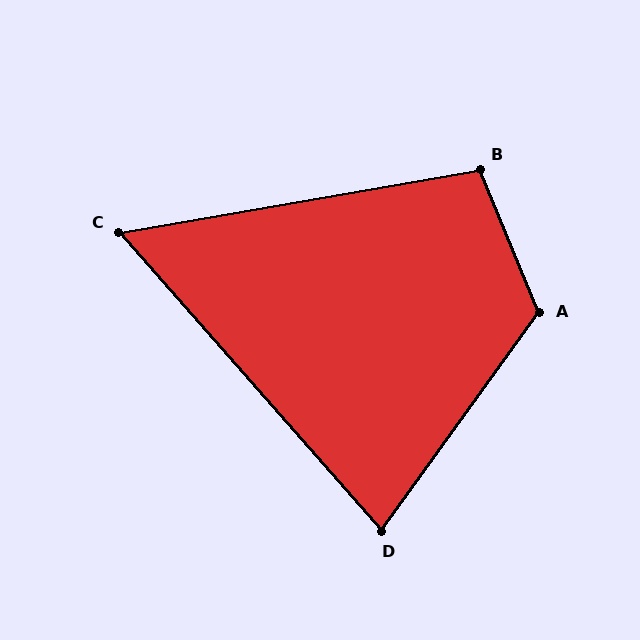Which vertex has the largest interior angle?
A, at approximately 122 degrees.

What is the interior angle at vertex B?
Approximately 103 degrees (obtuse).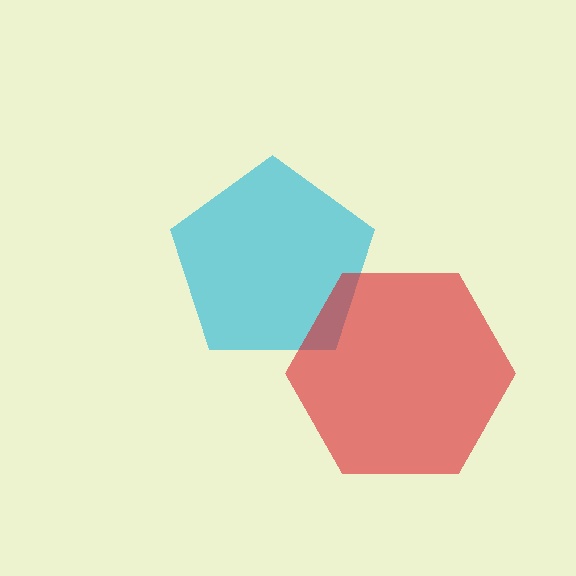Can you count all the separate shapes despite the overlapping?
Yes, there are 2 separate shapes.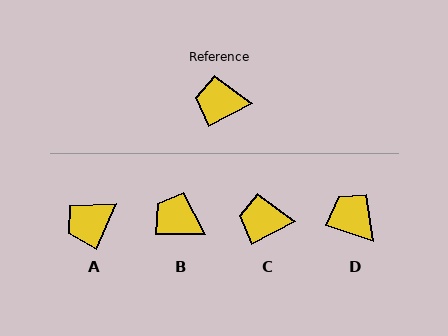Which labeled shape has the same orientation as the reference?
C.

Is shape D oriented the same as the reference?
No, it is off by about 45 degrees.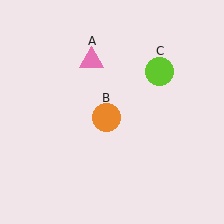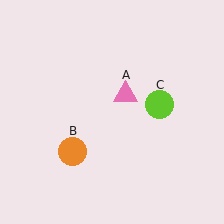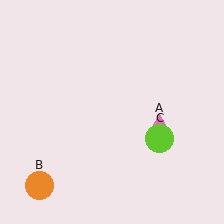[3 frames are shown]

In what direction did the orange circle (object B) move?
The orange circle (object B) moved down and to the left.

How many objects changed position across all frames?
3 objects changed position: pink triangle (object A), orange circle (object B), lime circle (object C).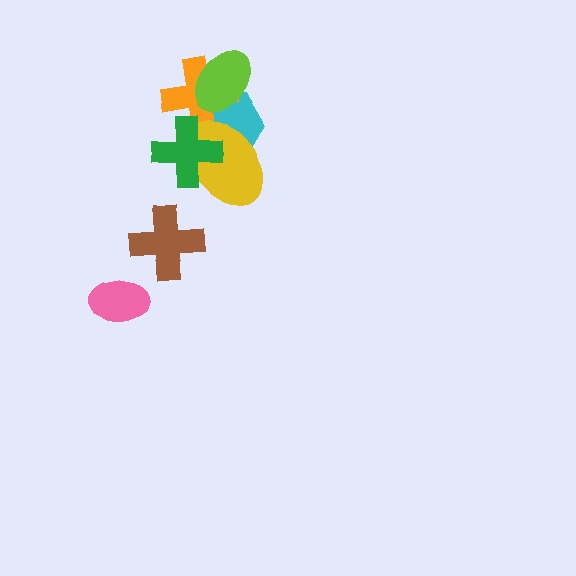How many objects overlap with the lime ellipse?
2 objects overlap with the lime ellipse.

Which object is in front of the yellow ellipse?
The green cross is in front of the yellow ellipse.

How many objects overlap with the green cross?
3 objects overlap with the green cross.